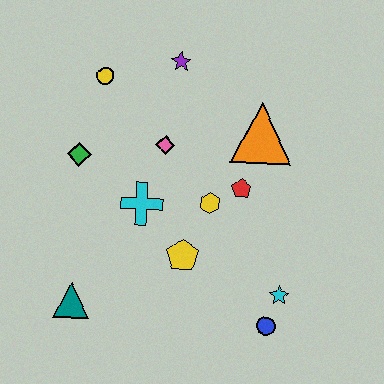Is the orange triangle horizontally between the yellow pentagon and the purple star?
No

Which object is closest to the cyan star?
The blue circle is closest to the cyan star.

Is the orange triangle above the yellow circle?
No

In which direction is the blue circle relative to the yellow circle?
The blue circle is below the yellow circle.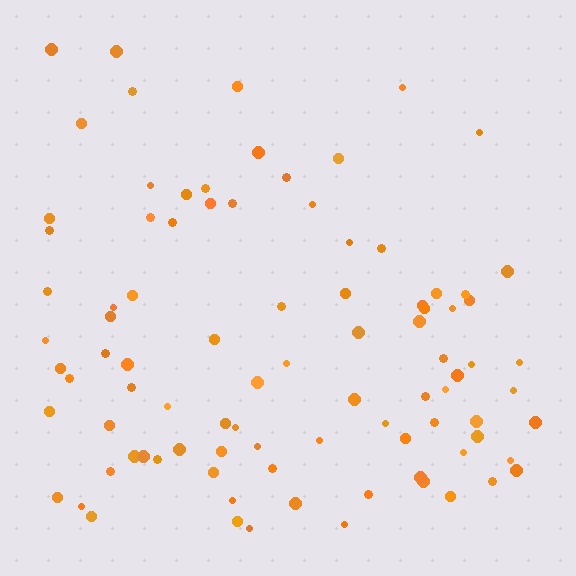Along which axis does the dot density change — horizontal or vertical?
Vertical.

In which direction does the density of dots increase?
From top to bottom, with the bottom side densest.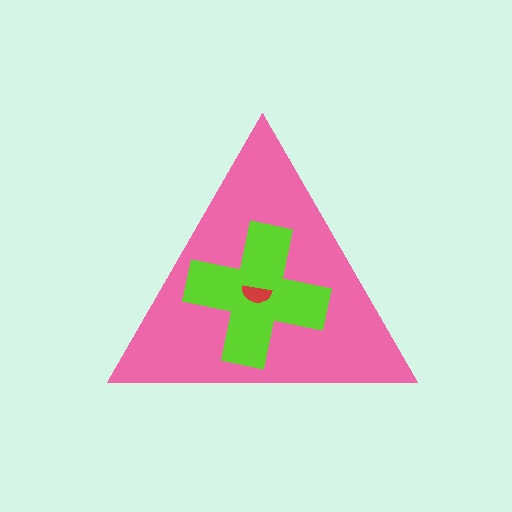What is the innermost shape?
The red semicircle.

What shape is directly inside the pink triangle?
The lime cross.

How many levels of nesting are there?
3.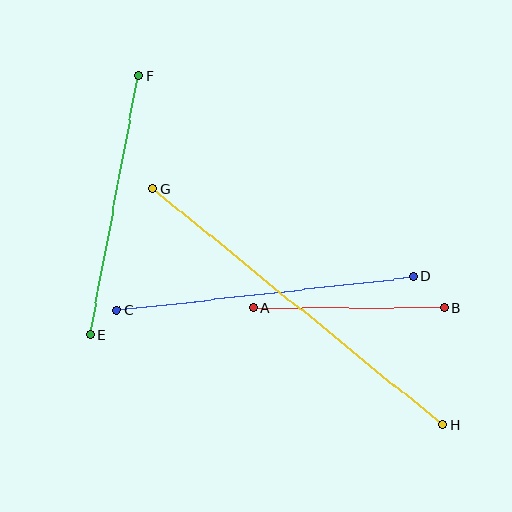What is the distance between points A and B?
The distance is approximately 191 pixels.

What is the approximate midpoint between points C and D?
The midpoint is at approximately (265, 294) pixels.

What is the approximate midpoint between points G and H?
The midpoint is at approximately (298, 307) pixels.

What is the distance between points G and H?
The distance is approximately 373 pixels.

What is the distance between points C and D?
The distance is approximately 299 pixels.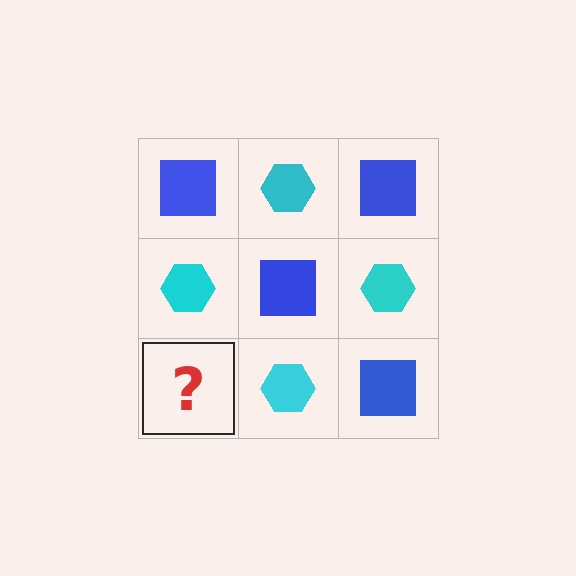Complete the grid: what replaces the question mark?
The question mark should be replaced with a blue square.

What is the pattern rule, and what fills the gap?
The rule is that it alternates blue square and cyan hexagon in a checkerboard pattern. The gap should be filled with a blue square.